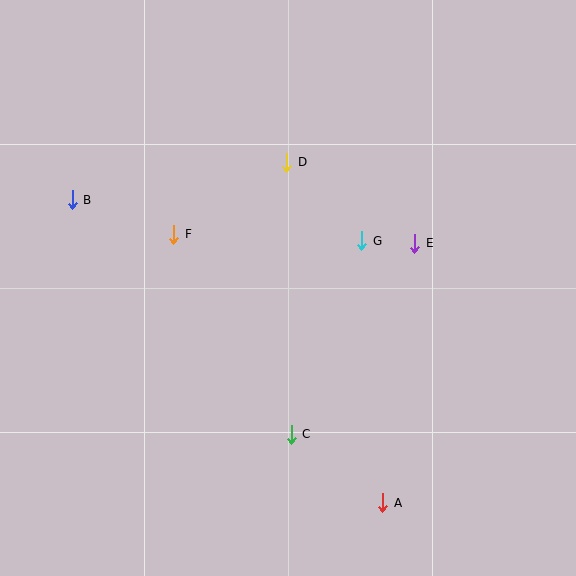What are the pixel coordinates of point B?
Point B is at (72, 200).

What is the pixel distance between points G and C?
The distance between G and C is 206 pixels.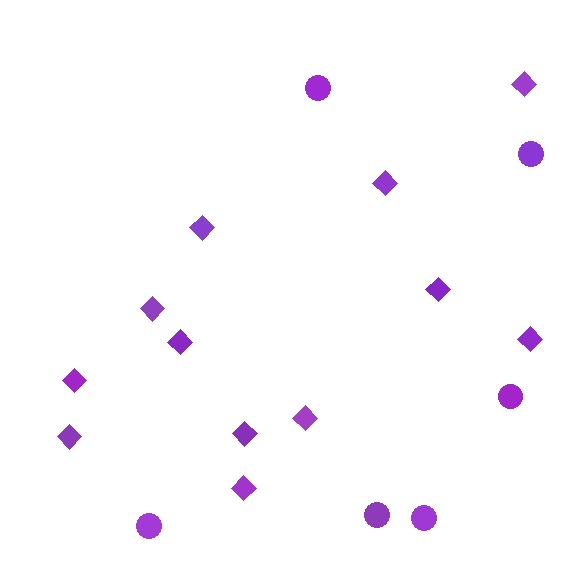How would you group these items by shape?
There are 2 groups: one group of diamonds (12) and one group of circles (6).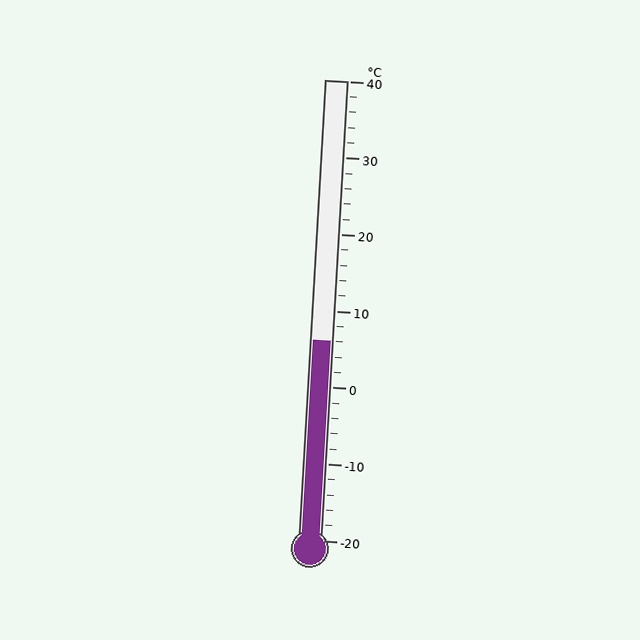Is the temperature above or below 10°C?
The temperature is below 10°C.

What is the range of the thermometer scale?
The thermometer scale ranges from -20°C to 40°C.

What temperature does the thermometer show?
The thermometer shows approximately 6°C.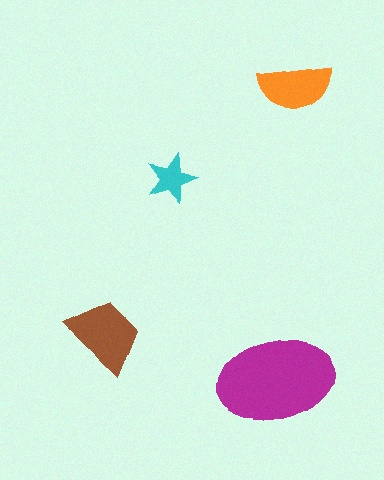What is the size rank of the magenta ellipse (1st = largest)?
1st.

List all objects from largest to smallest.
The magenta ellipse, the brown trapezoid, the orange semicircle, the cyan star.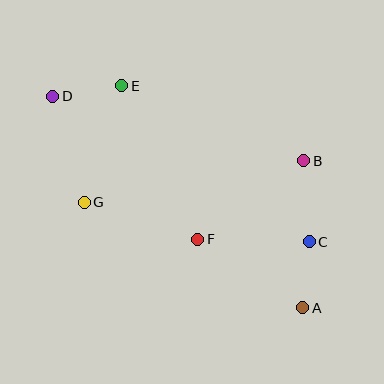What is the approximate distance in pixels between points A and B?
The distance between A and B is approximately 147 pixels.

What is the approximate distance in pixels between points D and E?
The distance between D and E is approximately 70 pixels.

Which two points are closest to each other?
Points A and C are closest to each other.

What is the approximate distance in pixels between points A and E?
The distance between A and E is approximately 286 pixels.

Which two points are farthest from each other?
Points A and D are farthest from each other.